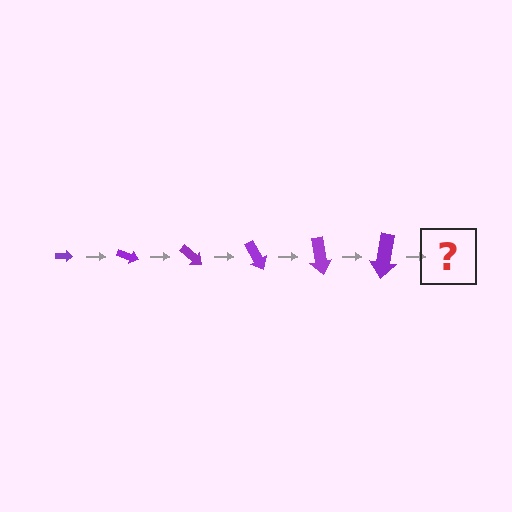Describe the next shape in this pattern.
It should be an arrow, larger than the previous one and rotated 120 degrees from the start.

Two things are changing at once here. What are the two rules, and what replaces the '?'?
The two rules are that the arrow grows larger each step and it rotates 20 degrees each step. The '?' should be an arrow, larger than the previous one and rotated 120 degrees from the start.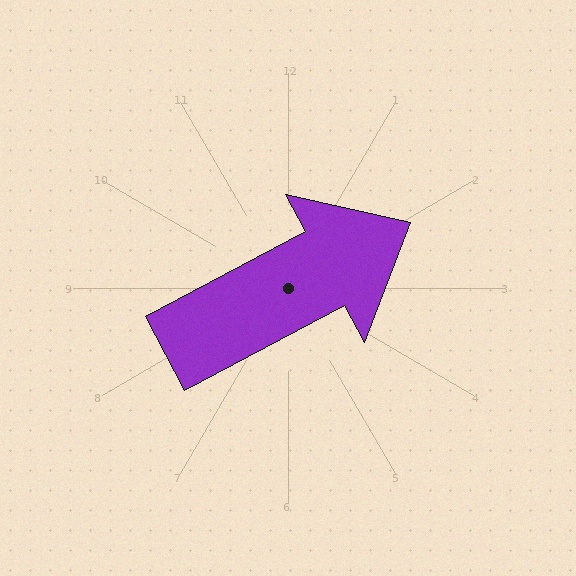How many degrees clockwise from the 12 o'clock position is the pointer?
Approximately 62 degrees.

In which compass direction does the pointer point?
Northeast.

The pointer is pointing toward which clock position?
Roughly 2 o'clock.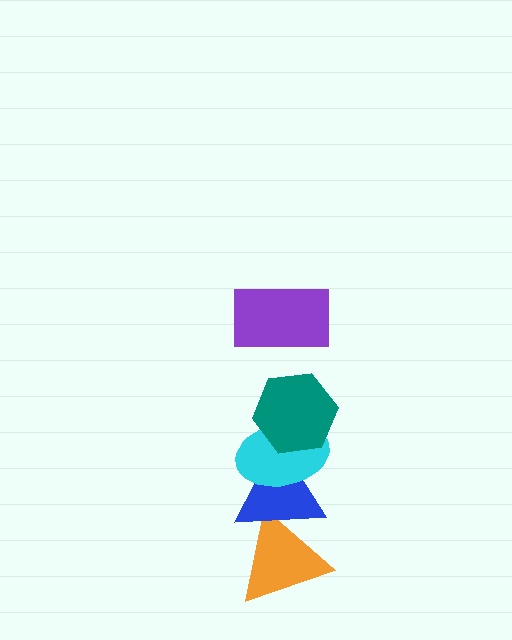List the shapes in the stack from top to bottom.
From top to bottom: the purple rectangle, the teal hexagon, the cyan ellipse, the blue triangle, the orange triangle.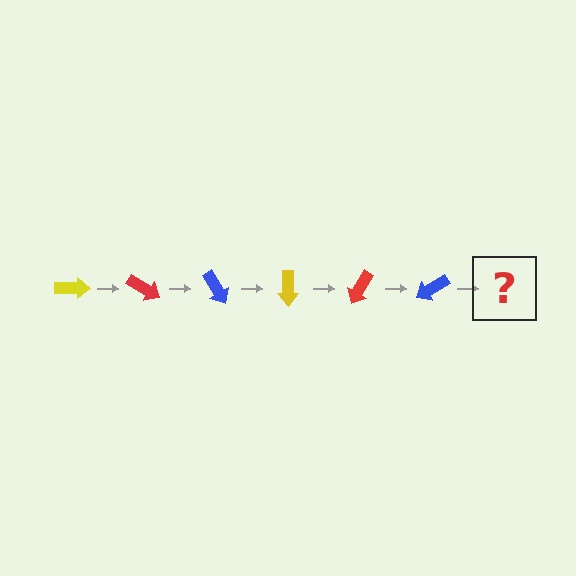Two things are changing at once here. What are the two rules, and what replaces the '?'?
The two rules are that it rotates 30 degrees each step and the color cycles through yellow, red, and blue. The '?' should be a yellow arrow, rotated 180 degrees from the start.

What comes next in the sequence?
The next element should be a yellow arrow, rotated 180 degrees from the start.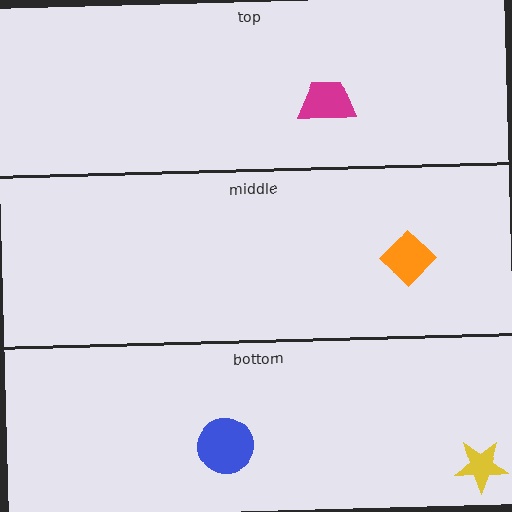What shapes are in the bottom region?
The blue circle, the yellow star.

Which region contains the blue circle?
The bottom region.